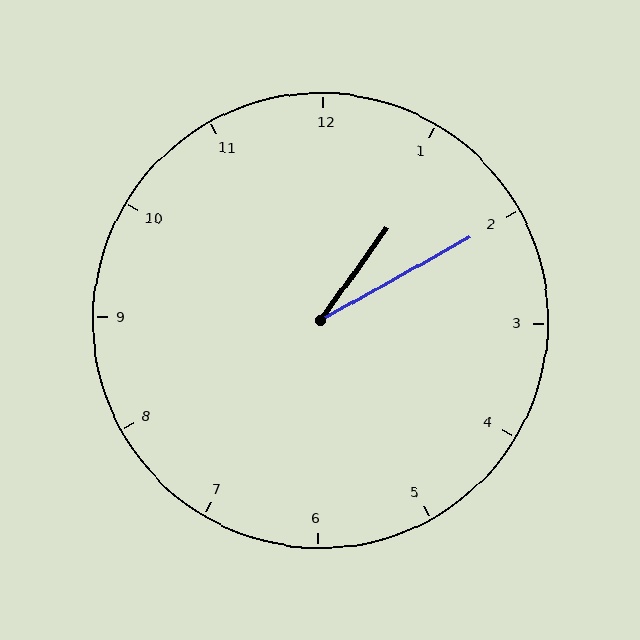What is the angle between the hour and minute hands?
Approximately 25 degrees.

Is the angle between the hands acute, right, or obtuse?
It is acute.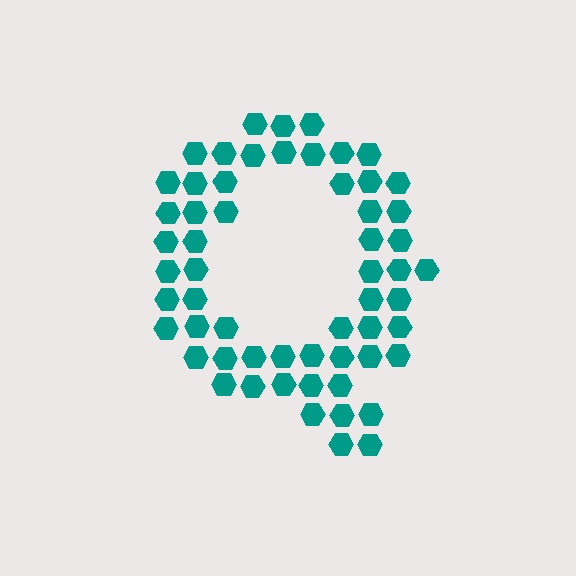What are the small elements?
The small elements are hexagons.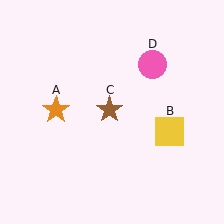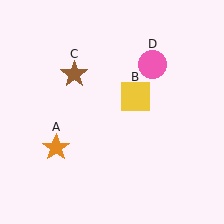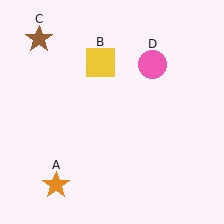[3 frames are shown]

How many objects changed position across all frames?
3 objects changed position: orange star (object A), yellow square (object B), brown star (object C).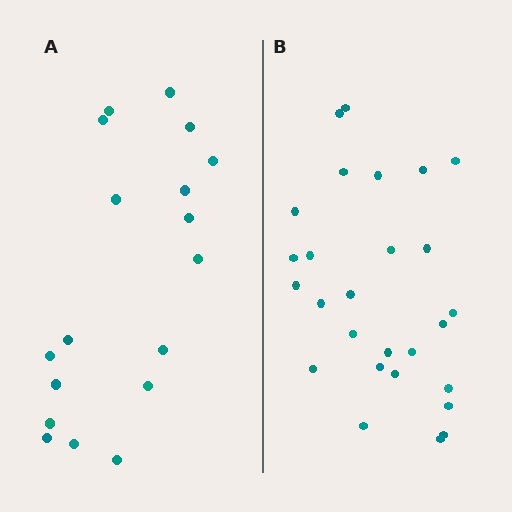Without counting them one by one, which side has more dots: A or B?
Region B (the right region) has more dots.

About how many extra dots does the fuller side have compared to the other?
Region B has roughly 8 or so more dots than region A.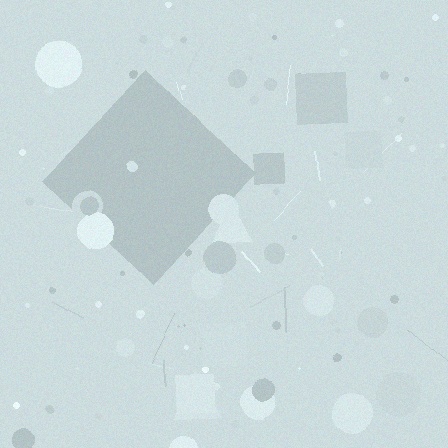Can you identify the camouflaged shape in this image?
The camouflaged shape is a diamond.